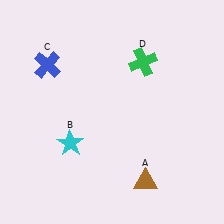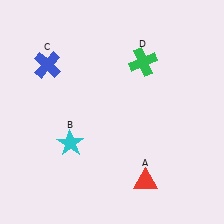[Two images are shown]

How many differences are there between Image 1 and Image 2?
There is 1 difference between the two images.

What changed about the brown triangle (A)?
In Image 1, A is brown. In Image 2, it changed to red.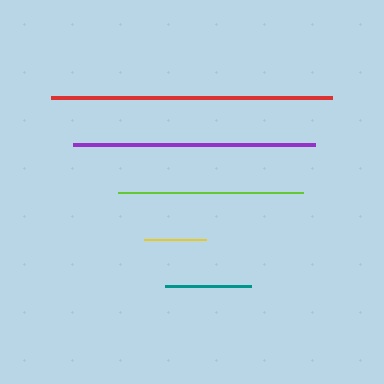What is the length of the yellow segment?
The yellow segment is approximately 62 pixels long.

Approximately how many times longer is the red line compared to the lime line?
The red line is approximately 1.5 times the length of the lime line.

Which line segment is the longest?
The red line is the longest at approximately 281 pixels.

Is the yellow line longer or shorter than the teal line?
The teal line is longer than the yellow line.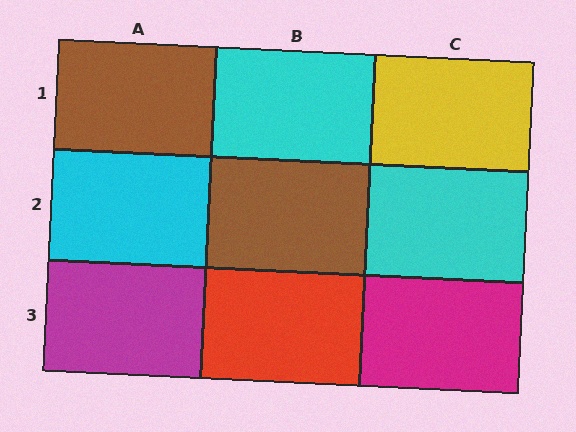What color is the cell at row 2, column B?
Brown.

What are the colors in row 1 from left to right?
Brown, cyan, yellow.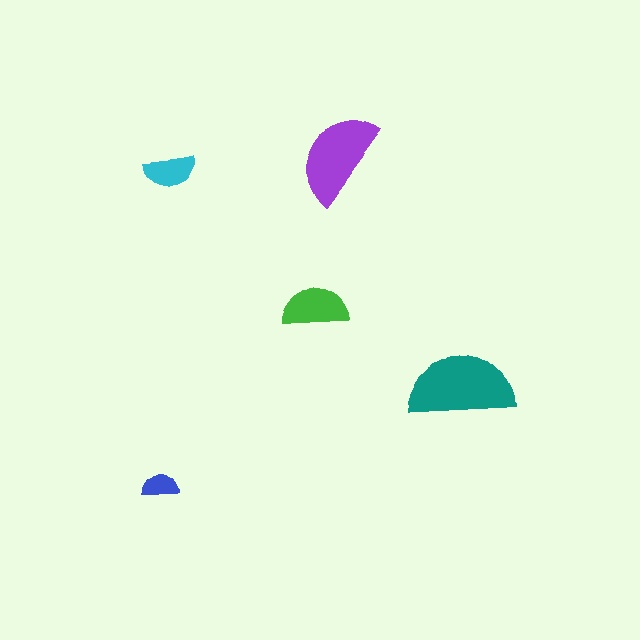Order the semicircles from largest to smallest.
the teal one, the purple one, the green one, the cyan one, the blue one.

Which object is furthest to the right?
The teal semicircle is rightmost.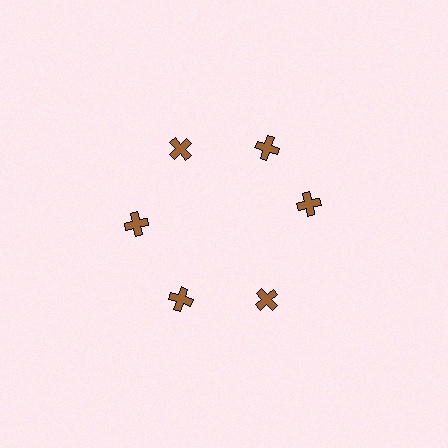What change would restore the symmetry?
The symmetry would be restored by rotating it back into even spacing with its neighbors so that all 6 crosses sit at equal angles and equal distance from the center.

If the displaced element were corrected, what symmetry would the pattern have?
It would have 6-fold rotational symmetry — the pattern would map onto itself every 60 degrees.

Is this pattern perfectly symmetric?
No. The 6 brown crosses are arranged in a ring, but one element near the 3 o'clock position is rotated out of alignment along the ring, breaking the 6-fold rotational symmetry.